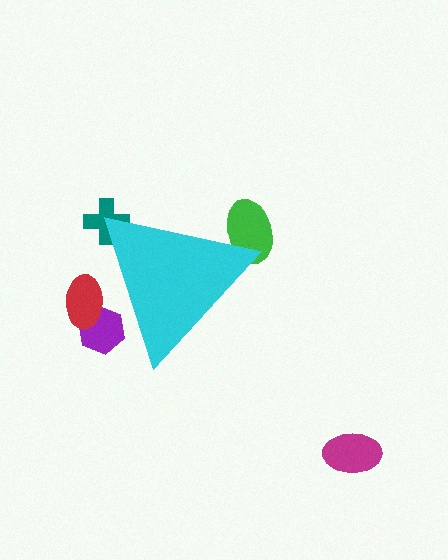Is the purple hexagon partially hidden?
Yes, the purple hexagon is partially hidden behind the cyan triangle.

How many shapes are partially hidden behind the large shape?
4 shapes are partially hidden.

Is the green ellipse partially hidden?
Yes, the green ellipse is partially hidden behind the cyan triangle.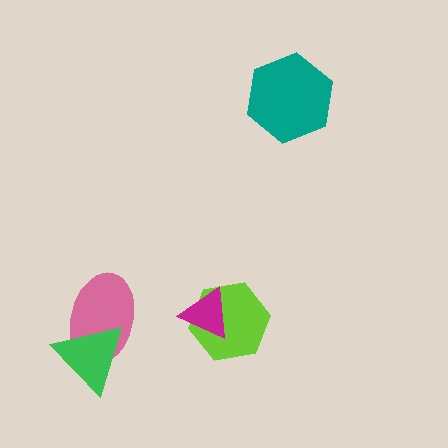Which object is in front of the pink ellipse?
The green triangle is in front of the pink ellipse.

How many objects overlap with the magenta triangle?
1 object overlaps with the magenta triangle.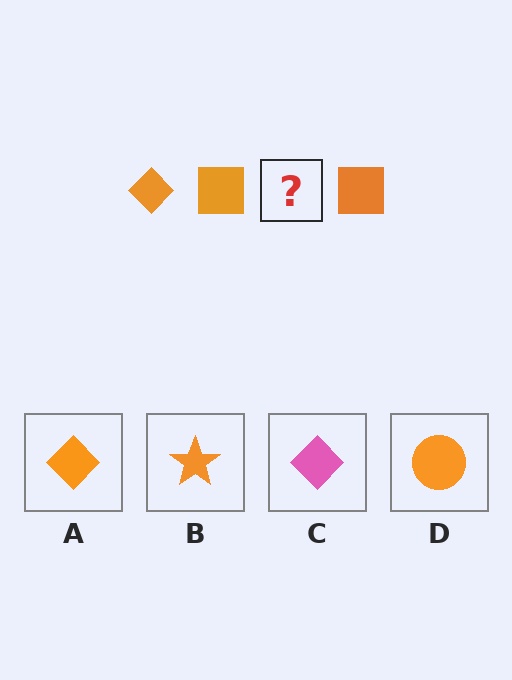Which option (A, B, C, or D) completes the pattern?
A.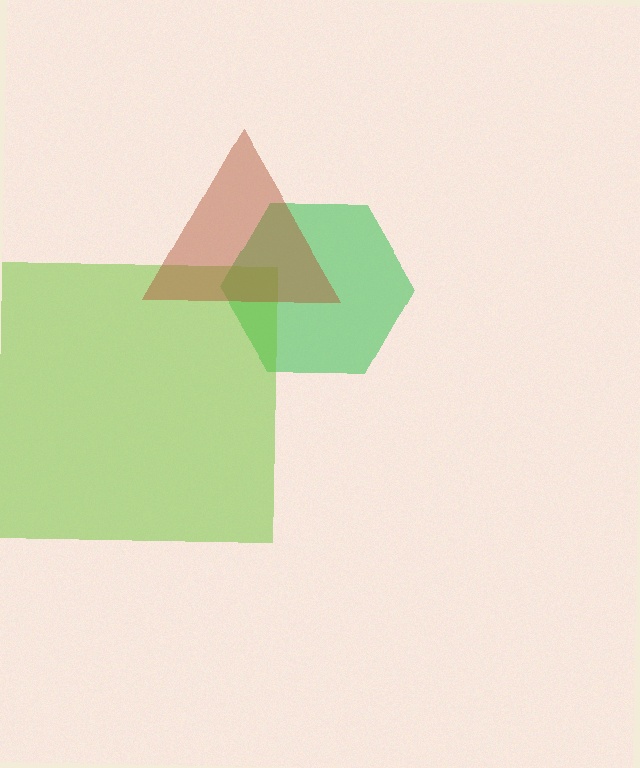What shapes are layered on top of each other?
The layered shapes are: a green hexagon, a lime square, a brown triangle.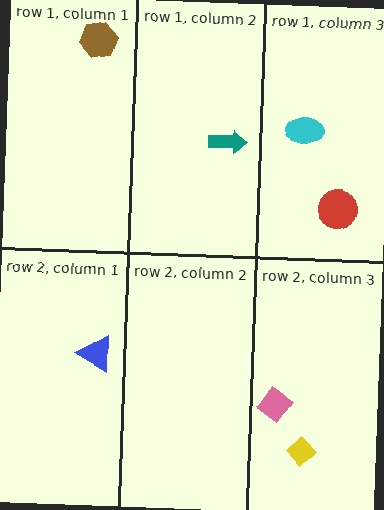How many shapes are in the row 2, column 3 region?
2.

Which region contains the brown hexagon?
The row 1, column 1 region.